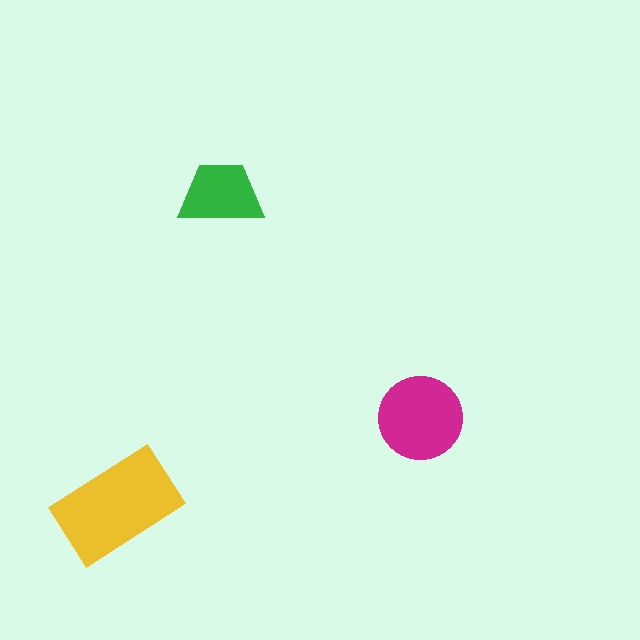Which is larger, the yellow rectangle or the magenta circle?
The yellow rectangle.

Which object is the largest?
The yellow rectangle.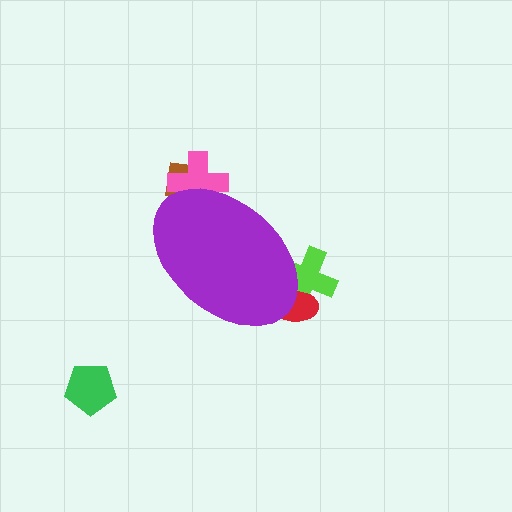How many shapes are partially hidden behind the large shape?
4 shapes are partially hidden.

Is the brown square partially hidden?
Yes, the brown square is partially hidden behind the purple ellipse.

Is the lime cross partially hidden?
Yes, the lime cross is partially hidden behind the purple ellipse.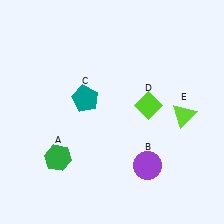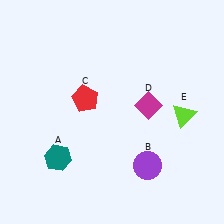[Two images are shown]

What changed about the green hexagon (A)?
In Image 1, A is green. In Image 2, it changed to teal.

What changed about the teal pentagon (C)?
In Image 1, C is teal. In Image 2, it changed to red.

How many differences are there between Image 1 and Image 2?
There are 3 differences between the two images.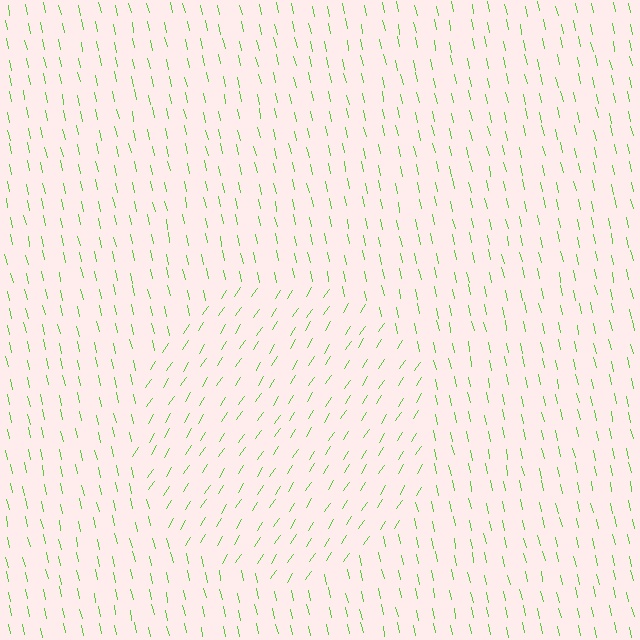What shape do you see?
I see a circle.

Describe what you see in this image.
The image is filled with small lime line segments. A circle region in the image has lines oriented differently from the surrounding lines, creating a visible texture boundary.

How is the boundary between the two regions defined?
The boundary is defined purely by a change in line orientation (approximately 45 degrees difference). All lines are the same color and thickness.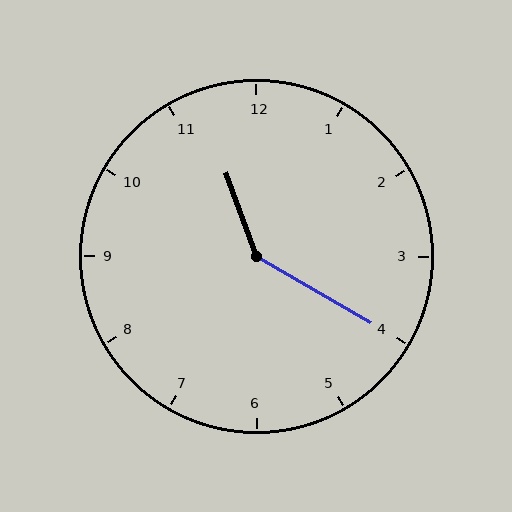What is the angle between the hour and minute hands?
Approximately 140 degrees.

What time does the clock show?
11:20.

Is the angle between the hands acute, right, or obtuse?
It is obtuse.